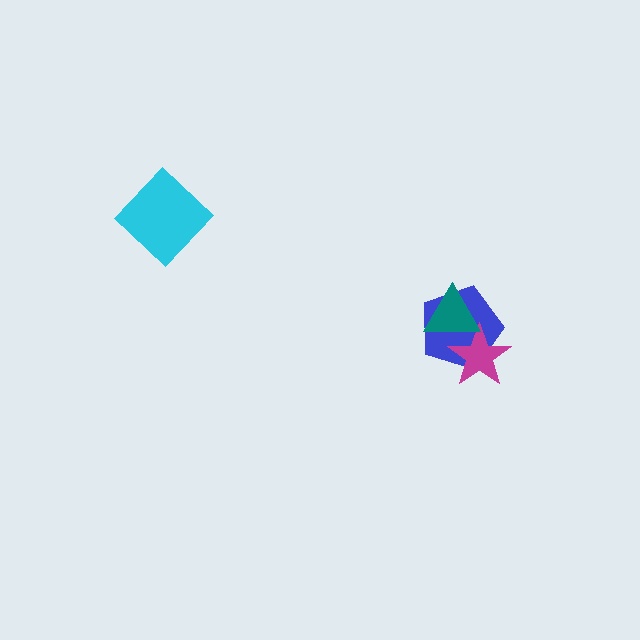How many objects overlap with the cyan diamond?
0 objects overlap with the cyan diamond.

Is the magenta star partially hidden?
Yes, it is partially covered by another shape.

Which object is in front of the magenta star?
The teal triangle is in front of the magenta star.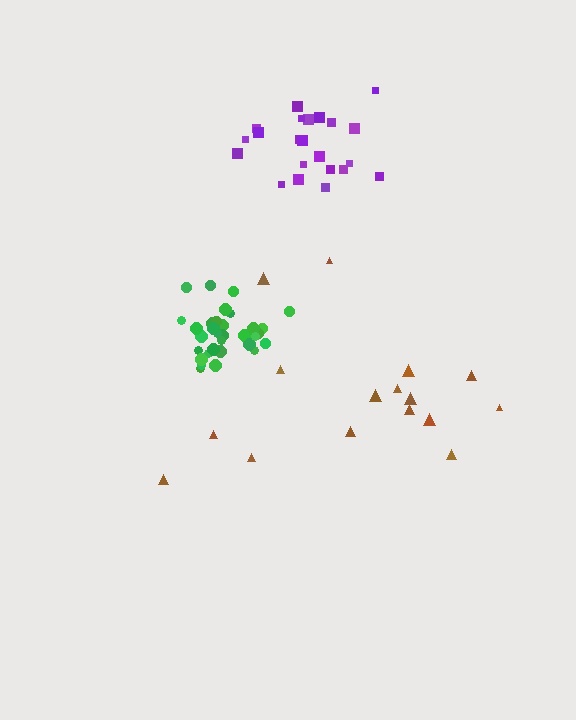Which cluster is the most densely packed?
Green.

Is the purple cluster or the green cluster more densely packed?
Green.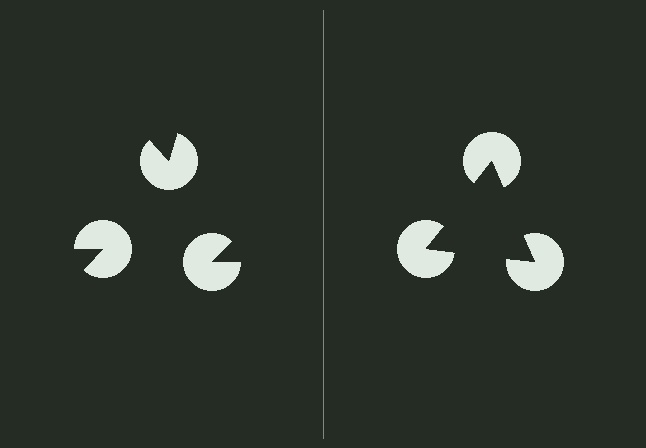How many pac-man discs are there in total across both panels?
6 — 3 on each side.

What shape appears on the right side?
An illusory triangle.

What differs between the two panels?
The pac-man discs are positioned identically on both sides; only the wedge orientations differ. On the right they align to a triangle; on the left they are misaligned.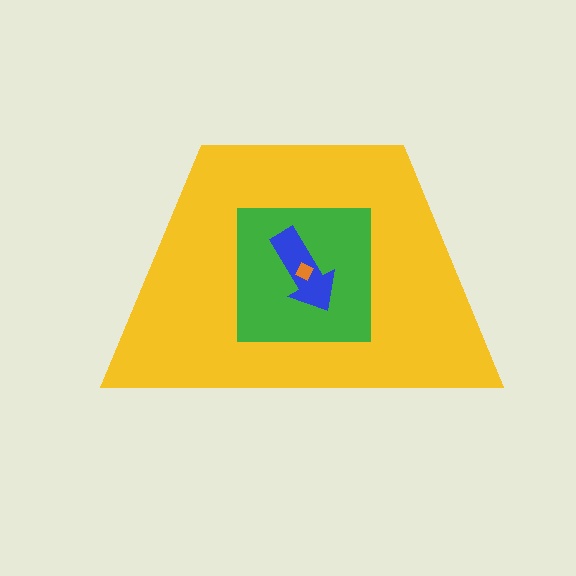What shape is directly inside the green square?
The blue arrow.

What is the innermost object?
The orange diamond.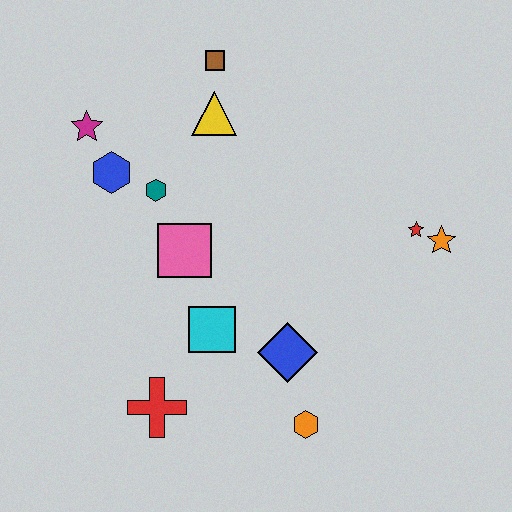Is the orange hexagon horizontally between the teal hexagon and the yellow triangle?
No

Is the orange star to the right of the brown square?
Yes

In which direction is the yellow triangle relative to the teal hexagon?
The yellow triangle is above the teal hexagon.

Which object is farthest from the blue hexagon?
The orange star is farthest from the blue hexagon.